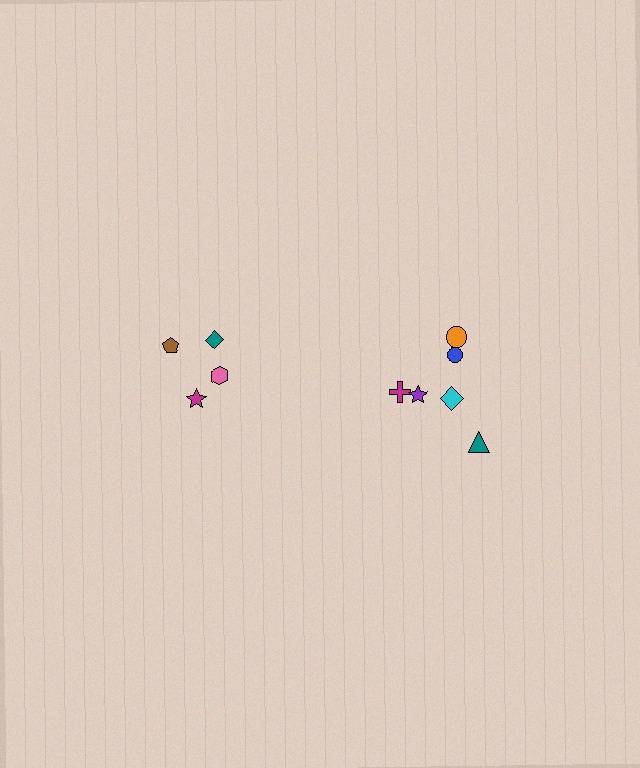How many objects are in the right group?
There are 6 objects.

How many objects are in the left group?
There are 4 objects.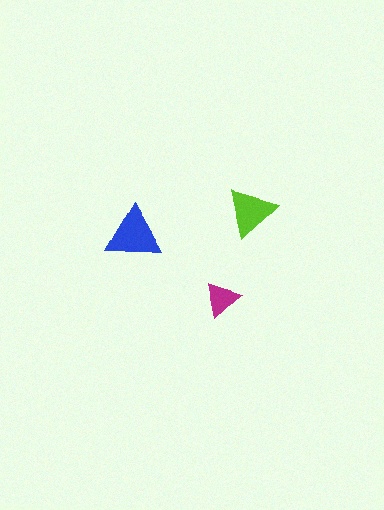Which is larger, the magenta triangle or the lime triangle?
The lime one.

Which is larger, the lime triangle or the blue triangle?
The blue one.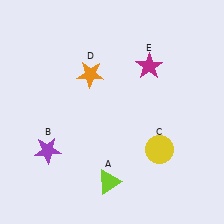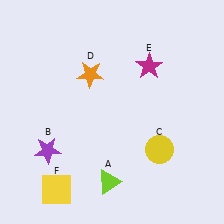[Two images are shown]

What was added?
A yellow square (F) was added in Image 2.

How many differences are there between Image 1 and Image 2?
There is 1 difference between the two images.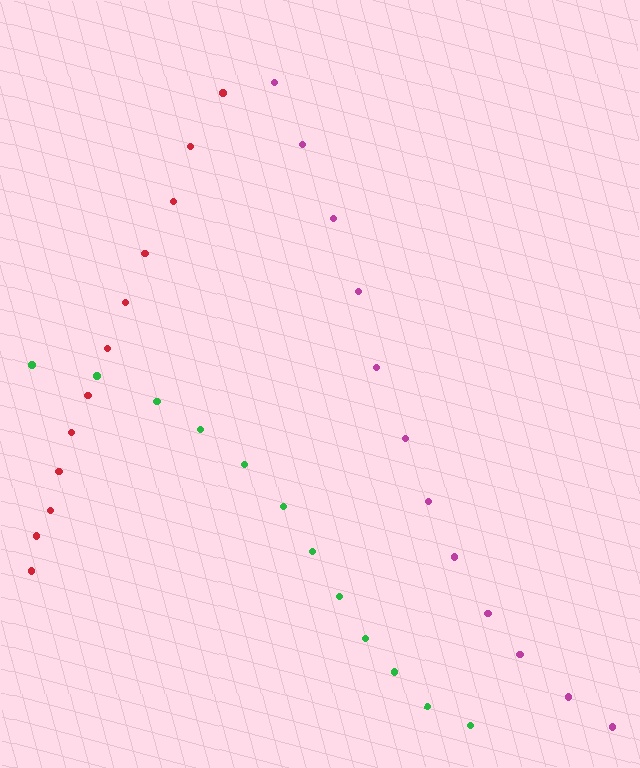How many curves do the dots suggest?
There are 3 distinct paths.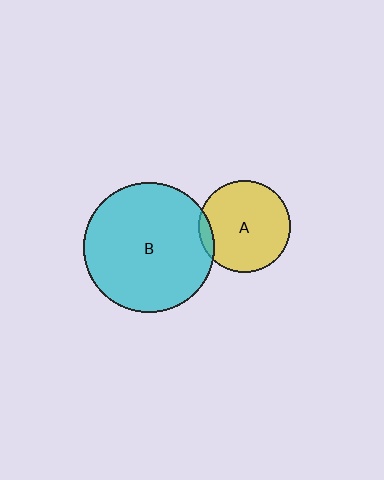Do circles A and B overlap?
Yes.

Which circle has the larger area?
Circle B (cyan).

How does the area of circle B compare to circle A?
Approximately 2.0 times.